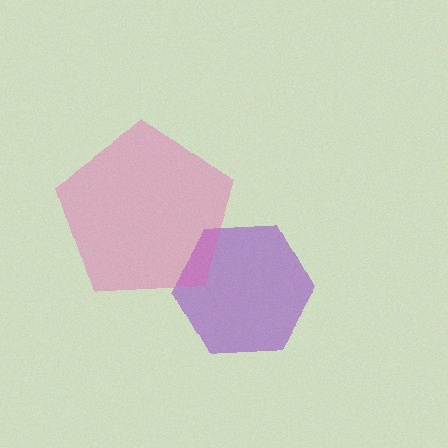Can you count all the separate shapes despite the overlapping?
Yes, there are 2 separate shapes.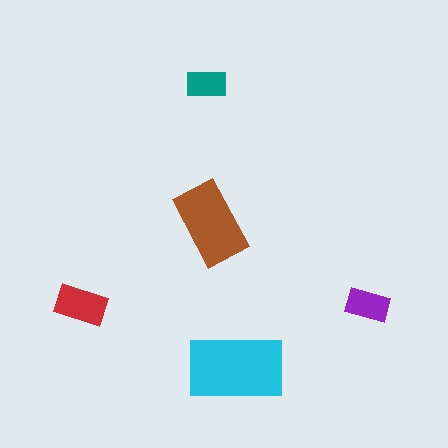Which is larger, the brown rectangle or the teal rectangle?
The brown one.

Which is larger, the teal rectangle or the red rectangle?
The red one.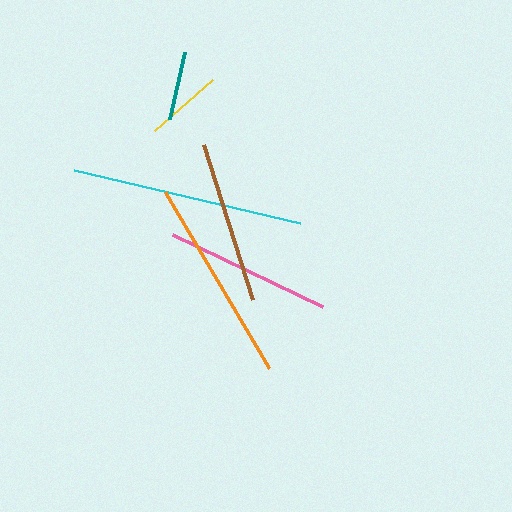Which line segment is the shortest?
The teal line is the shortest at approximately 68 pixels.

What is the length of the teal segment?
The teal segment is approximately 68 pixels long.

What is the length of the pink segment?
The pink segment is approximately 166 pixels long.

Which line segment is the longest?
The cyan line is the longest at approximately 232 pixels.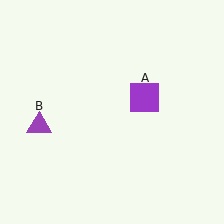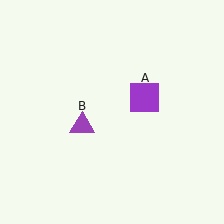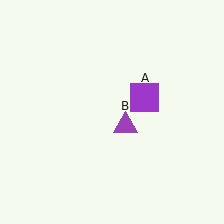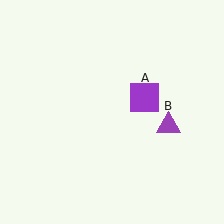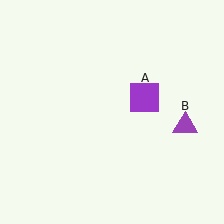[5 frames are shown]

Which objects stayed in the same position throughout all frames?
Purple square (object A) remained stationary.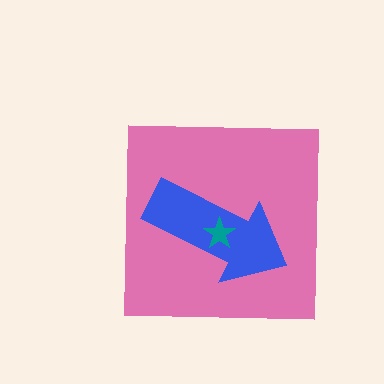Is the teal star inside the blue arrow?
Yes.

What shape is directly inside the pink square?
The blue arrow.